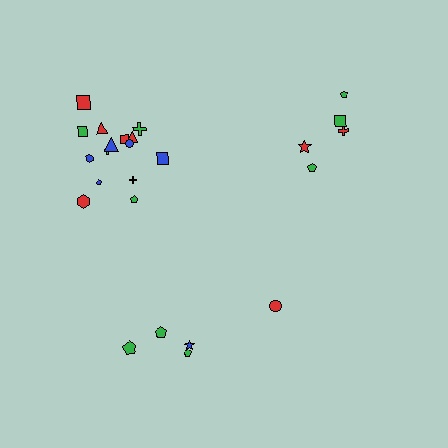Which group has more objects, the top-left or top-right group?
The top-left group.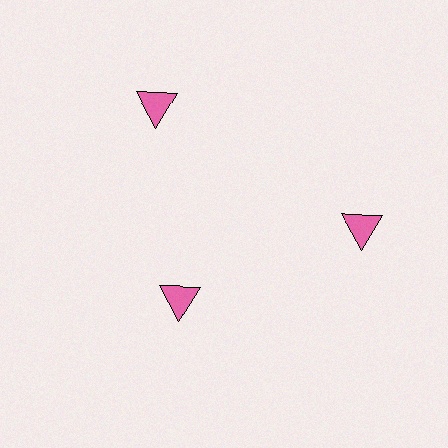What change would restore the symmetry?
The symmetry would be restored by moving it outward, back onto the ring so that all 3 triangles sit at equal angles and equal distance from the center.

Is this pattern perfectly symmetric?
No. The 3 pink triangles are arranged in a ring, but one element near the 7 o'clock position is pulled inward toward the center, breaking the 3-fold rotational symmetry.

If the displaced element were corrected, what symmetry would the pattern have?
It would have 3-fold rotational symmetry — the pattern would map onto itself every 120 degrees.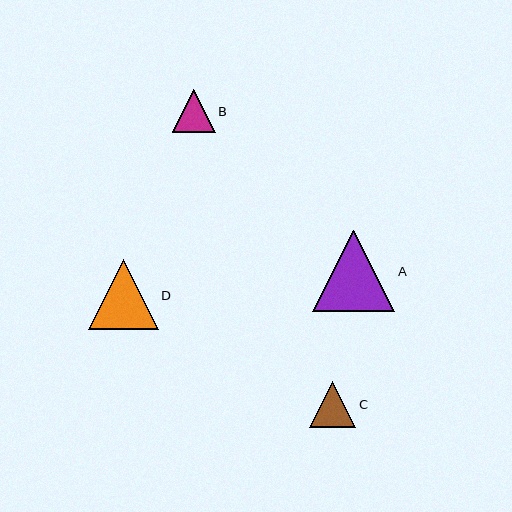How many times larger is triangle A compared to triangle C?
Triangle A is approximately 1.8 times the size of triangle C.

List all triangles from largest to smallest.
From largest to smallest: A, D, C, B.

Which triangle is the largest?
Triangle A is the largest with a size of approximately 82 pixels.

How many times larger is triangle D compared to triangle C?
Triangle D is approximately 1.5 times the size of triangle C.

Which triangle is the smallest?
Triangle B is the smallest with a size of approximately 43 pixels.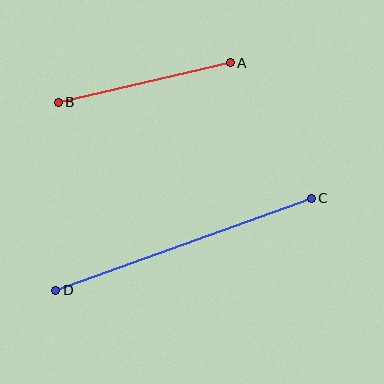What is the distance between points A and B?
The distance is approximately 176 pixels.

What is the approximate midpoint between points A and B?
The midpoint is at approximately (144, 82) pixels.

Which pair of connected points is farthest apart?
Points C and D are farthest apart.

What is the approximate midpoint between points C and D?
The midpoint is at approximately (183, 244) pixels.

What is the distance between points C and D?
The distance is approximately 272 pixels.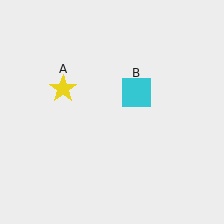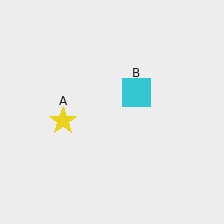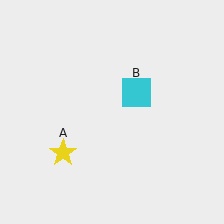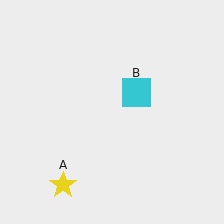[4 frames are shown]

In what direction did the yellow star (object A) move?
The yellow star (object A) moved down.